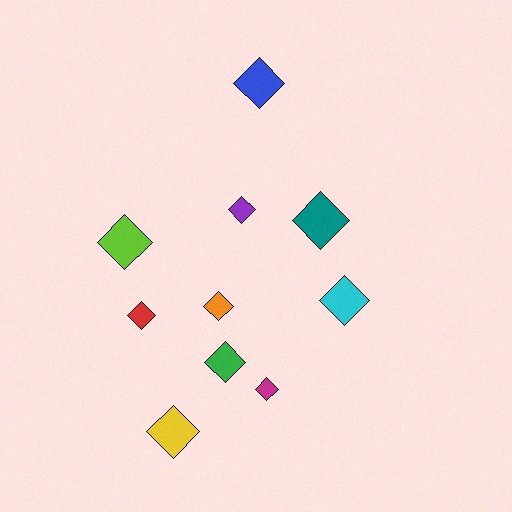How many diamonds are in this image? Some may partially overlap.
There are 10 diamonds.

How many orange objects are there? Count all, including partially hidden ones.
There is 1 orange object.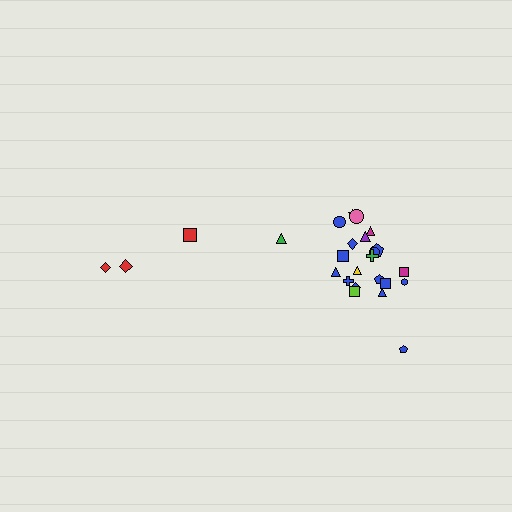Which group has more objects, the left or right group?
The right group.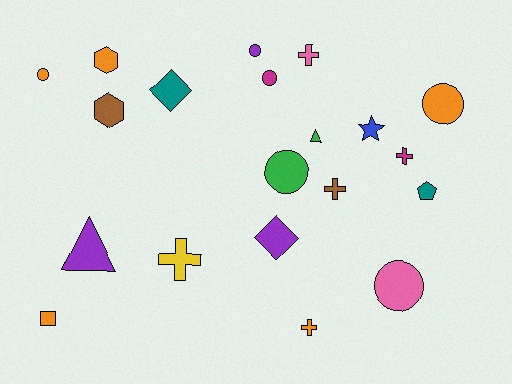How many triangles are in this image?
There are 2 triangles.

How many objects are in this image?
There are 20 objects.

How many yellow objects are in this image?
There is 1 yellow object.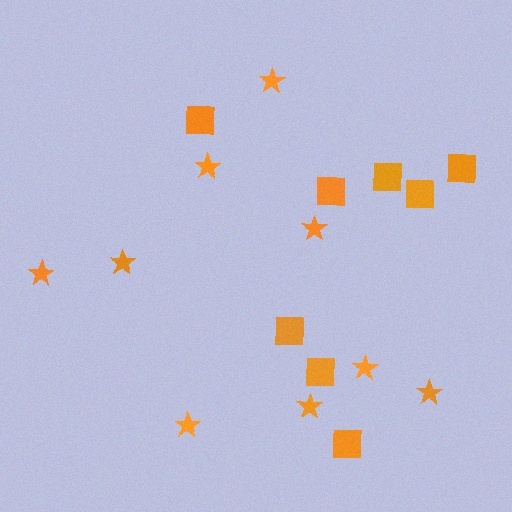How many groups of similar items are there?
There are 2 groups: one group of stars (9) and one group of squares (8).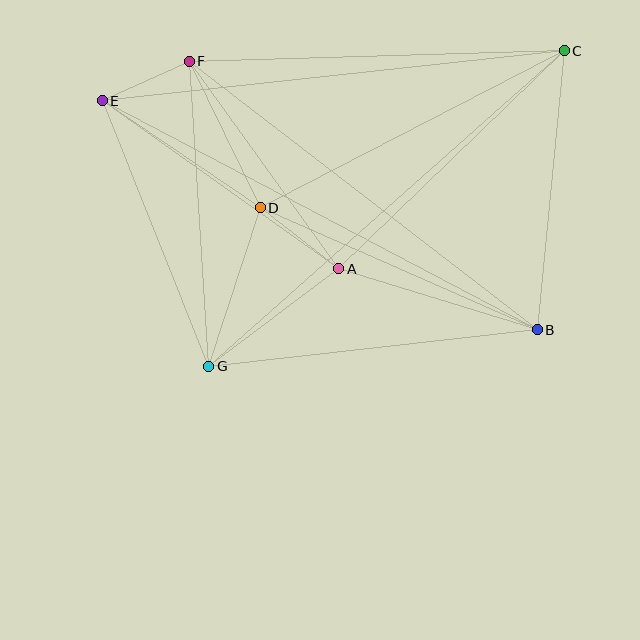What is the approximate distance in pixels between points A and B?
The distance between A and B is approximately 208 pixels.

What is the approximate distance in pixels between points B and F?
The distance between B and F is approximately 439 pixels.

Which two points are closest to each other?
Points E and F are closest to each other.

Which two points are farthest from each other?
Points B and E are farthest from each other.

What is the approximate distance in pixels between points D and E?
The distance between D and E is approximately 191 pixels.